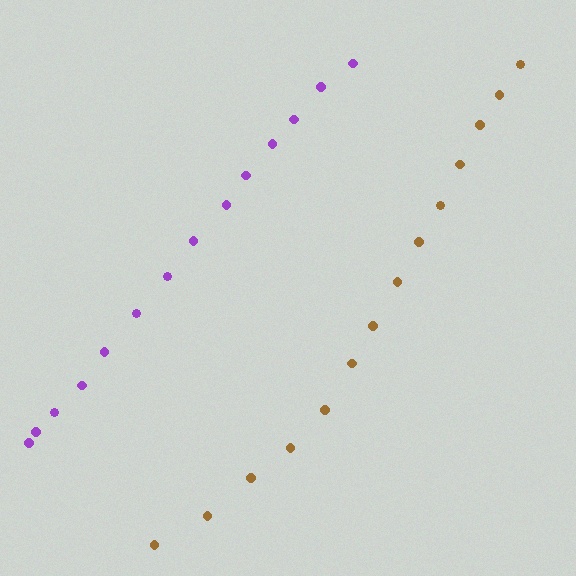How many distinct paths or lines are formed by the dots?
There are 2 distinct paths.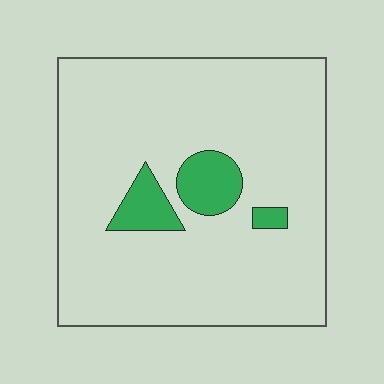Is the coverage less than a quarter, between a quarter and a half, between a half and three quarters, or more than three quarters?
Less than a quarter.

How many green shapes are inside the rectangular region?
3.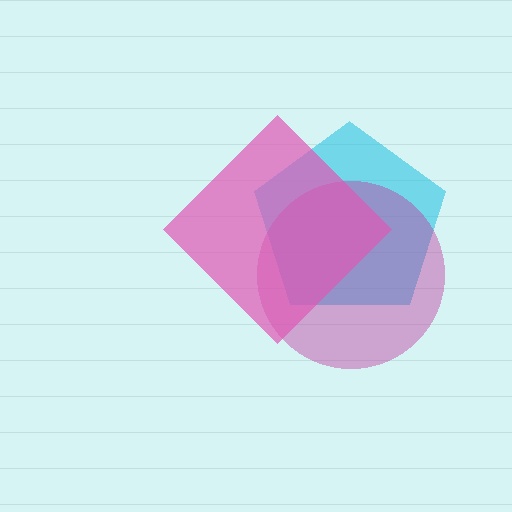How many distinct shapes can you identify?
There are 3 distinct shapes: a cyan pentagon, a magenta circle, a pink diamond.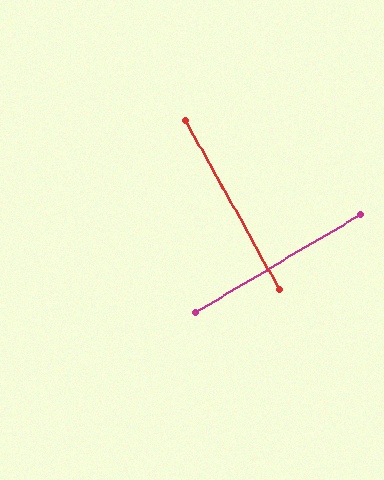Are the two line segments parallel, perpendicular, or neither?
Perpendicular — they meet at approximately 88°.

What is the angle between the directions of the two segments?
Approximately 88 degrees.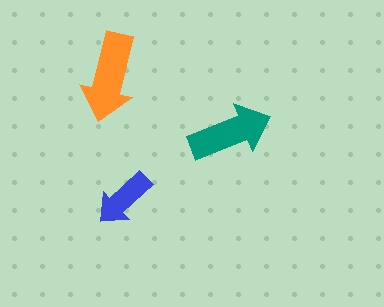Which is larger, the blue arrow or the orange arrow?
The orange one.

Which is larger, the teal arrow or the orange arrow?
The orange one.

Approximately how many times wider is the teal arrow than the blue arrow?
About 1.5 times wider.